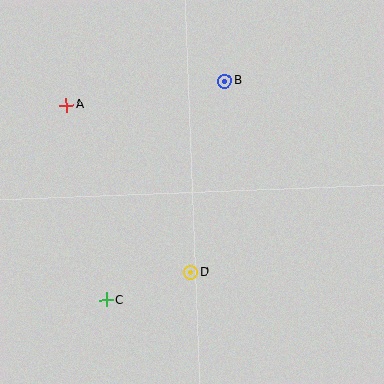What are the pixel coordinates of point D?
Point D is at (191, 273).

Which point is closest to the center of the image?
Point D at (191, 273) is closest to the center.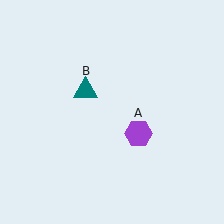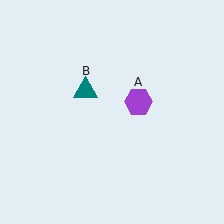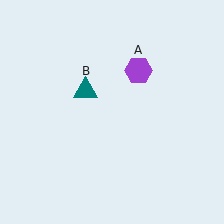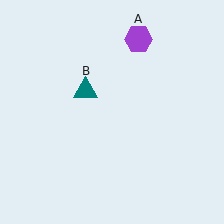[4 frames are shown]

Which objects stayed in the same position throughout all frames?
Teal triangle (object B) remained stationary.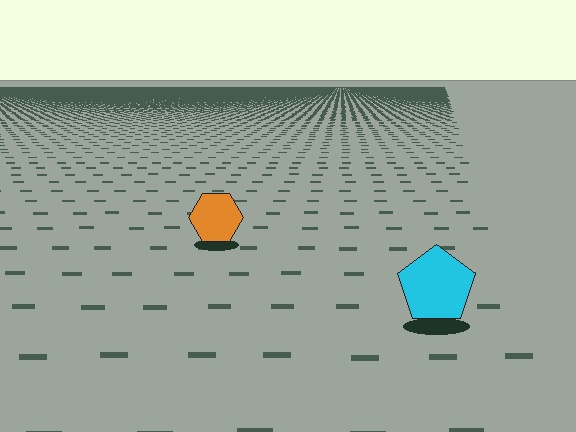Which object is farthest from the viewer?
The orange hexagon is farthest from the viewer. It appears smaller and the ground texture around it is denser.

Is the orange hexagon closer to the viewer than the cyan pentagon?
No. The cyan pentagon is closer — you can tell from the texture gradient: the ground texture is coarser near it.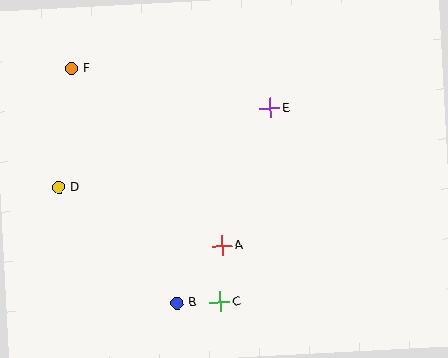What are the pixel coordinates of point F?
Point F is at (71, 69).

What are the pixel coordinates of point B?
Point B is at (177, 303).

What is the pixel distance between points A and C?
The distance between A and C is 56 pixels.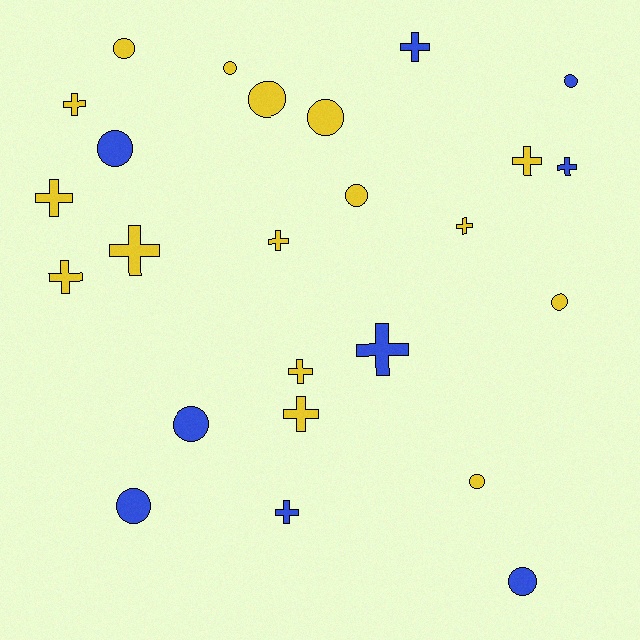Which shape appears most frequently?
Cross, with 13 objects.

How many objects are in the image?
There are 25 objects.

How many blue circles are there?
There are 5 blue circles.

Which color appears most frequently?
Yellow, with 16 objects.